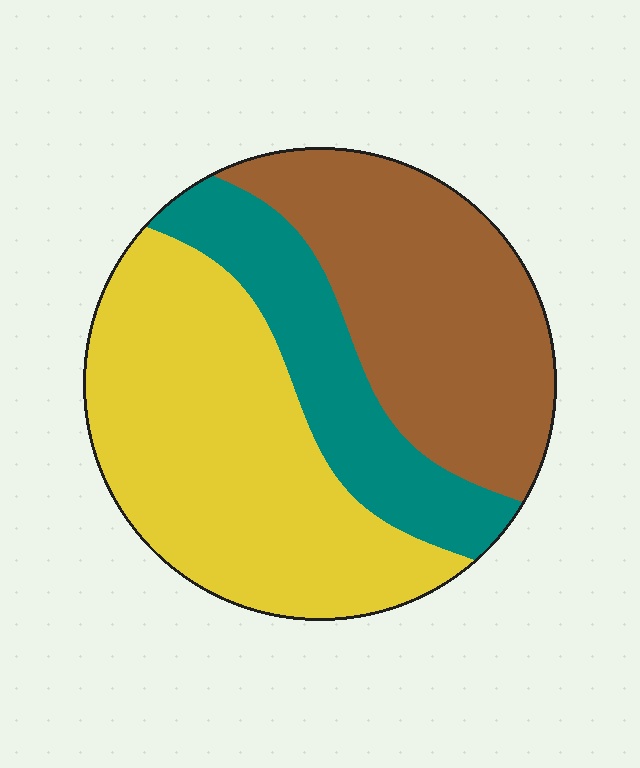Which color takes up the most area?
Yellow, at roughly 45%.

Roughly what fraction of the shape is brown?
Brown takes up about one third (1/3) of the shape.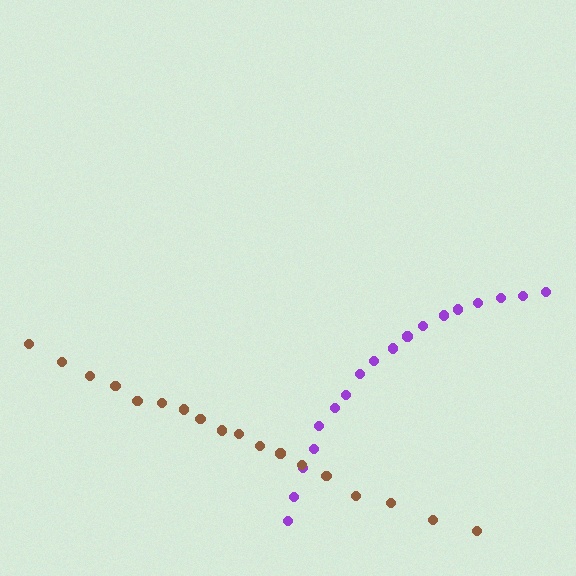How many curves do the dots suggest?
There are 2 distinct paths.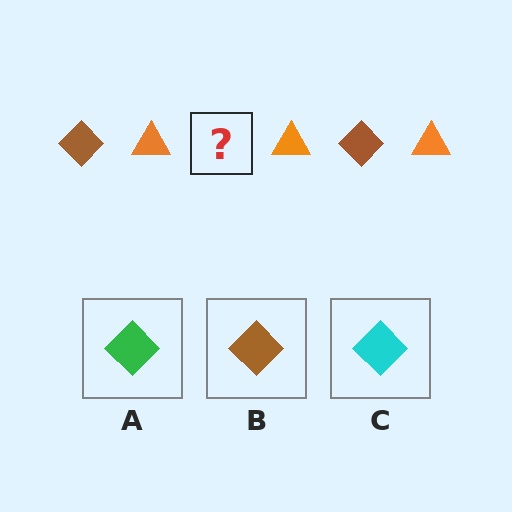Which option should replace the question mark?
Option B.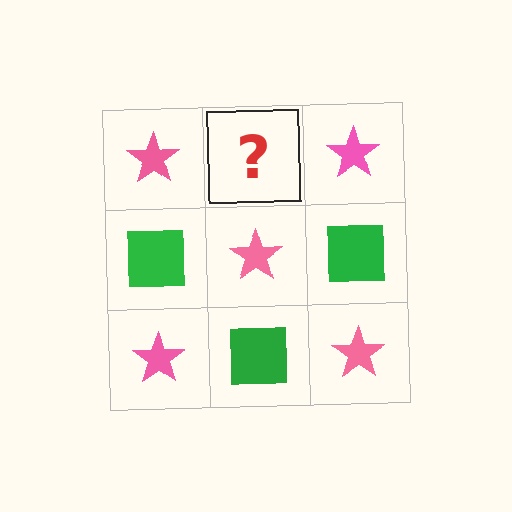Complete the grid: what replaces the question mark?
The question mark should be replaced with a green square.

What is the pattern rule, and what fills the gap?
The rule is that it alternates pink star and green square in a checkerboard pattern. The gap should be filled with a green square.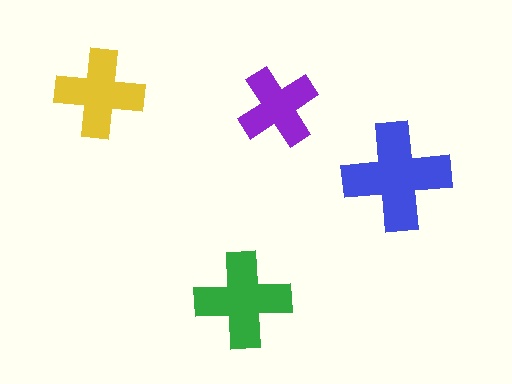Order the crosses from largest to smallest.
the blue one, the green one, the yellow one, the purple one.